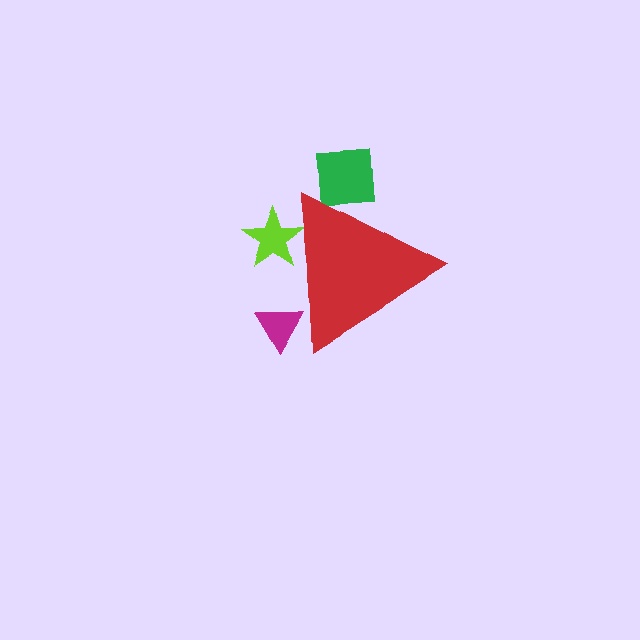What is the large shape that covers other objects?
A red triangle.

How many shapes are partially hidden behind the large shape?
3 shapes are partially hidden.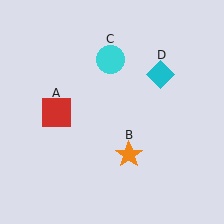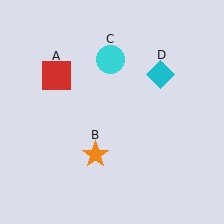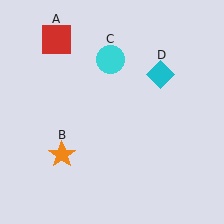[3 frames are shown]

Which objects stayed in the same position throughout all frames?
Cyan circle (object C) and cyan diamond (object D) remained stationary.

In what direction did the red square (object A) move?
The red square (object A) moved up.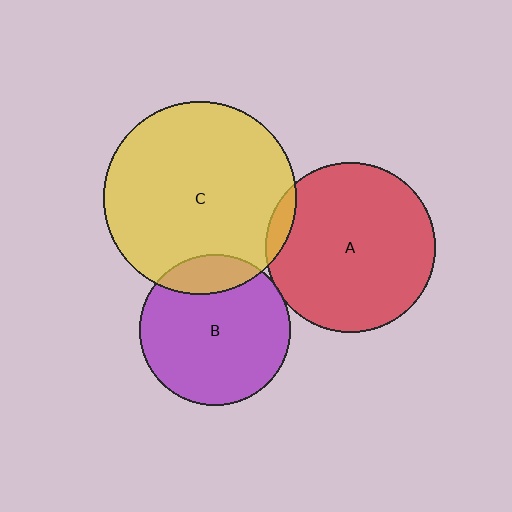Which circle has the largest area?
Circle C (yellow).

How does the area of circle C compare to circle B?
Approximately 1.6 times.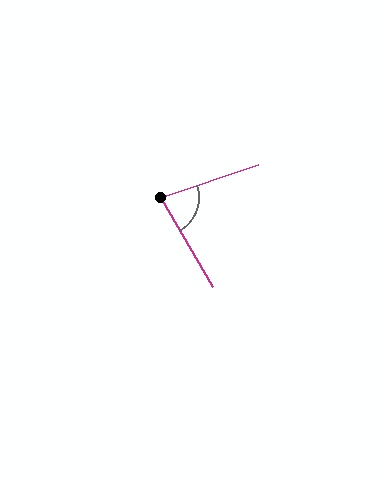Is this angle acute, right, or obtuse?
It is acute.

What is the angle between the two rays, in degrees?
Approximately 78 degrees.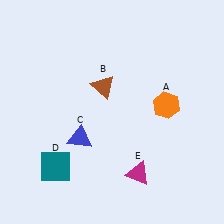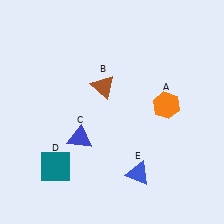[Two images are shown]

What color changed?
The triangle (E) changed from magenta in Image 1 to blue in Image 2.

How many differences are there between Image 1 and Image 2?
There is 1 difference between the two images.